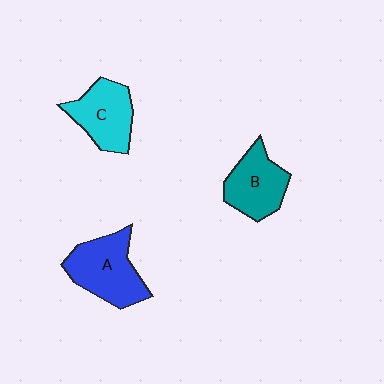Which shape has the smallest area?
Shape B (teal).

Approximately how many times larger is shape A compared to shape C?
Approximately 1.2 times.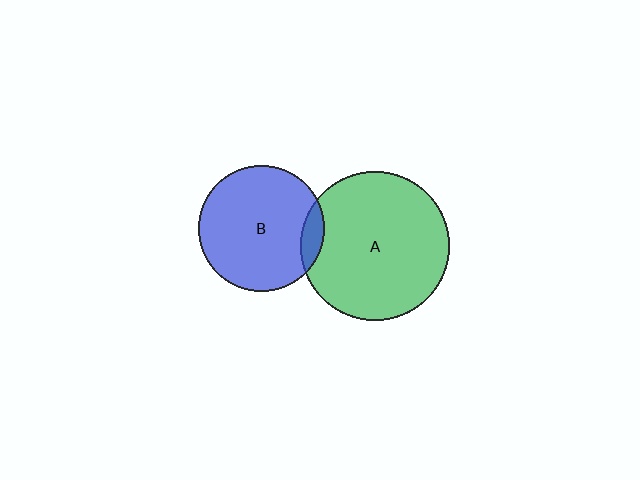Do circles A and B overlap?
Yes.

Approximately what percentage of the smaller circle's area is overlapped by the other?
Approximately 10%.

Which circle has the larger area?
Circle A (green).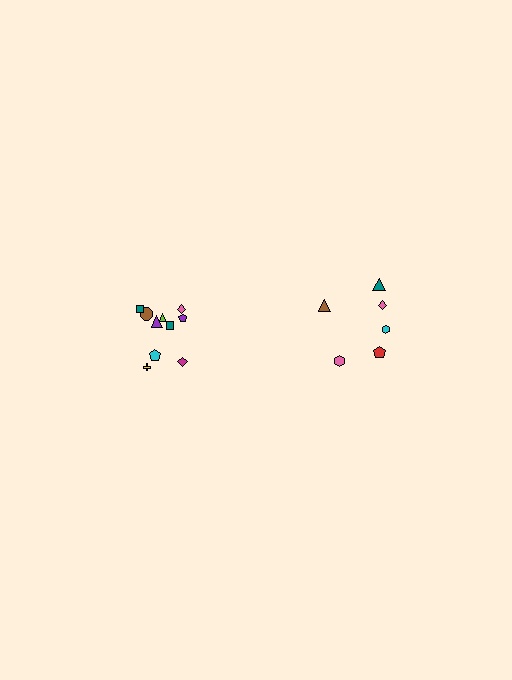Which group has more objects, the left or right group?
The left group.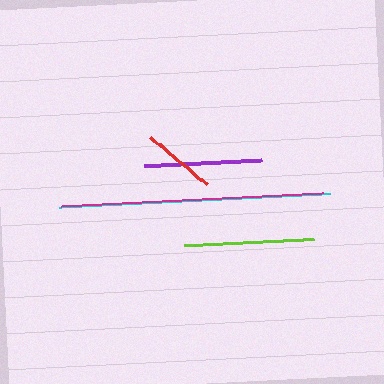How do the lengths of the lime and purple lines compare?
The lime and purple lines are approximately the same length.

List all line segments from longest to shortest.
From longest to shortest: cyan, magenta, lime, purple, red.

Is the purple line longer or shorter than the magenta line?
The magenta line is longer than the purple line.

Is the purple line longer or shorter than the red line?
The purple line is longer than the red line.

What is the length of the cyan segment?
The cyan segment is approximately 272 pixels long.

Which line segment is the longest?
The cyan line is the longest at approximately 272 pixels.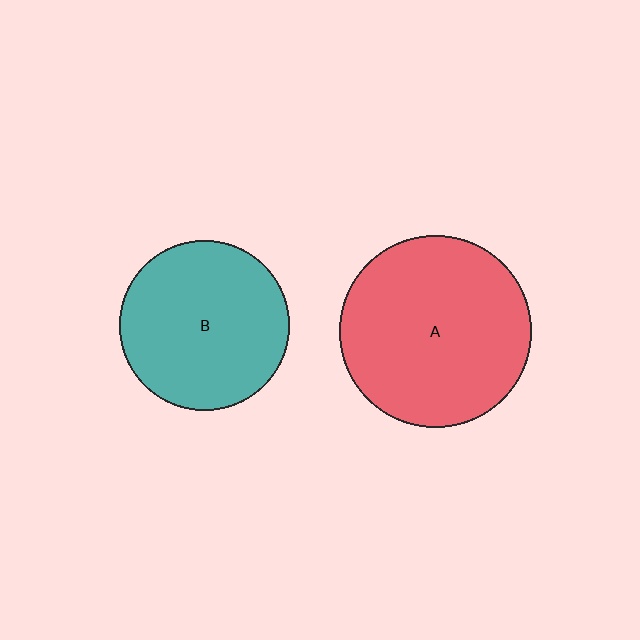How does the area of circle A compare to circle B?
Approximately 1.3 times.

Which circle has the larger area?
Circle A (red).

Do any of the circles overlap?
No, none of the circles overlap.